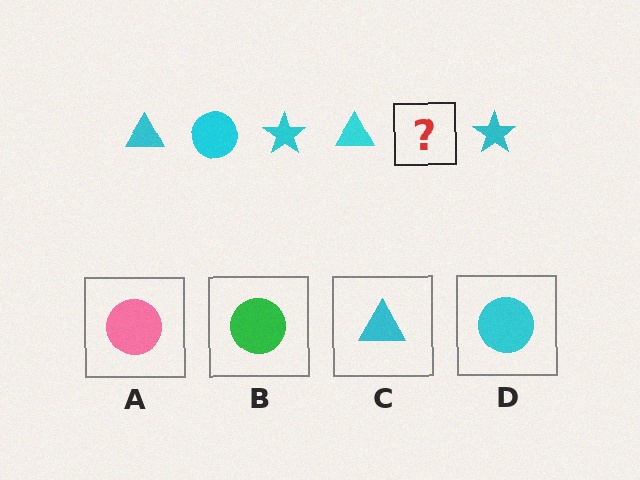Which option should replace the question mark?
Option D.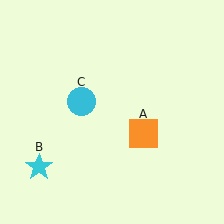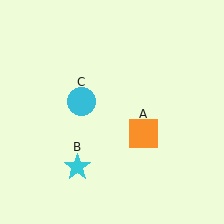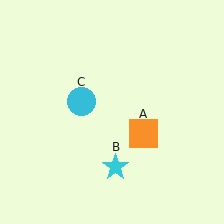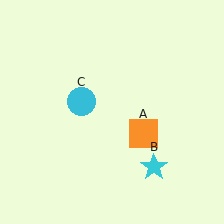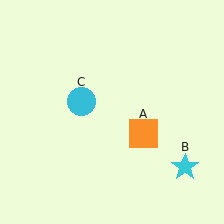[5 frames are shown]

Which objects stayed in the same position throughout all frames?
Orange square (object A) and cyan circle (object C) remained stationary.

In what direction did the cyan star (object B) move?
The cyan star (object B) moved right.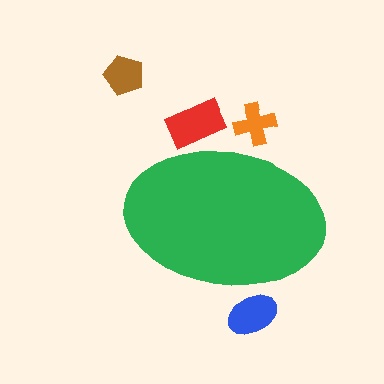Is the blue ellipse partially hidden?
Yes, the blue ellipse is partially hidden behind the green ellipse.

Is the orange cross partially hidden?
Yes, the orange cross is partially hidden behind the green ellipse.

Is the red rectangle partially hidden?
Yes, the red rectangle is partially hidden behind the green ellipse.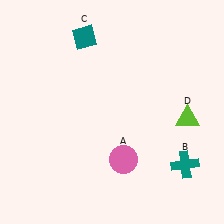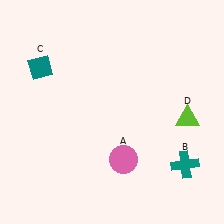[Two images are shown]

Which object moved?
The teal diamond (C) moved left.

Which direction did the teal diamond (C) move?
The teal diamond (C) moved left.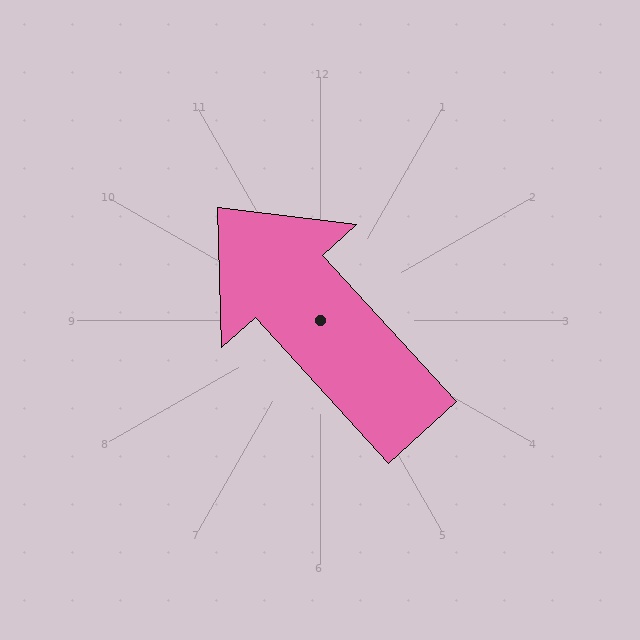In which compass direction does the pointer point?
Northwest.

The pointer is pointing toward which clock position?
Roughly 11 o'clock.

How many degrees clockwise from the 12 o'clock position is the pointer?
Approximately 318 degrees.